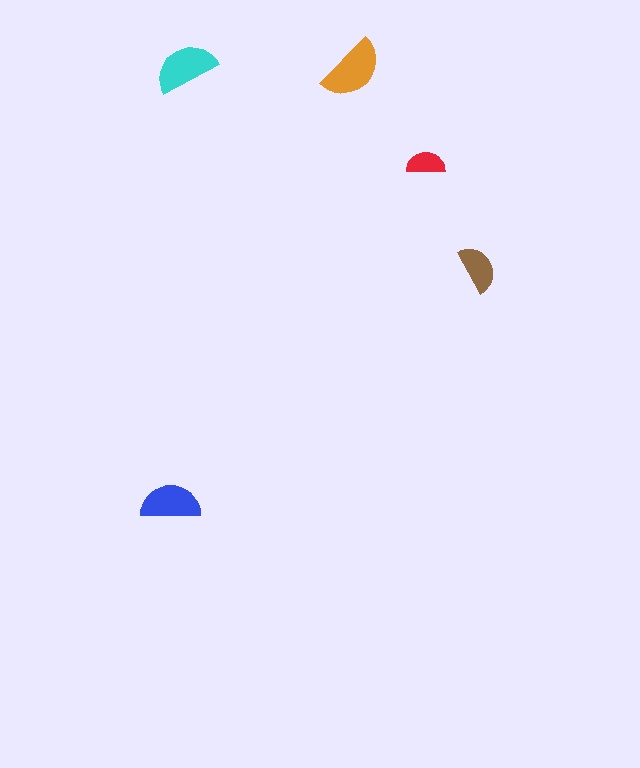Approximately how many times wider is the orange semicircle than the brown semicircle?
About 1.5 times wider.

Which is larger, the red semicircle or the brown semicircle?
The brown one.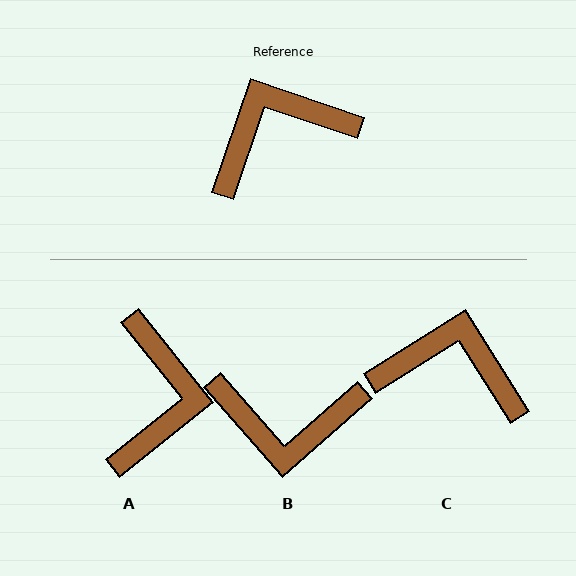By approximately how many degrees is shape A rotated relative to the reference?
Approximately 123 degrees clockwise.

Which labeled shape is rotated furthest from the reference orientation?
B, about 150 degrees away.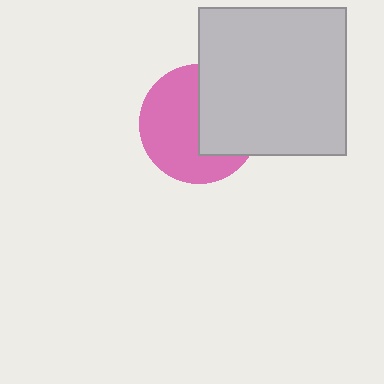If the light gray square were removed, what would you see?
You would see the complete pink circle.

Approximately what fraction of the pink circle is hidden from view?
Roughly 42% of the pink circle is hidden behind the light gray square.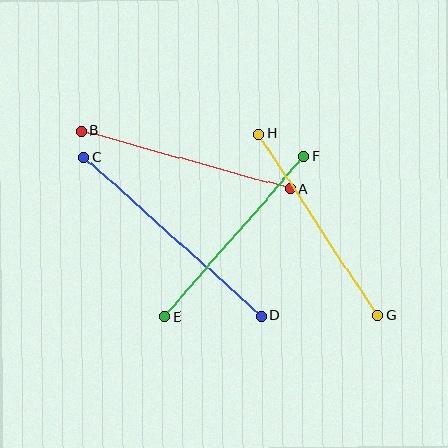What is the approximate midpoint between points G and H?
The midpoint is at approximately (318, 225) pixels.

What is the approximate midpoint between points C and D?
The midpoint is at approximately (173, 237) pixels.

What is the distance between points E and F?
The distance is approximately 212 pixels.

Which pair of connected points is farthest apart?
Points C and D are farthest apart.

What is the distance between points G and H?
The distance is approximately 217 pixels.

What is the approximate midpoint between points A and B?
The midpoint is at approximately (185, 160) pixels.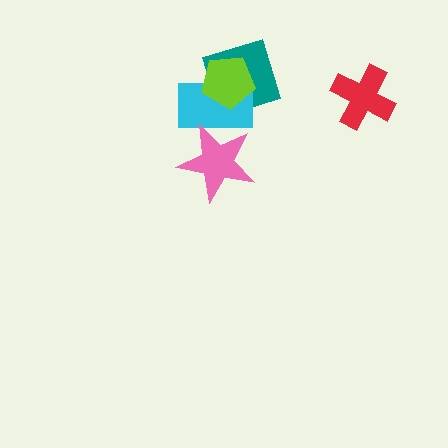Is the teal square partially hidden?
Yes, it is partially covered by another shape.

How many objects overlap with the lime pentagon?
2 objects overlap with the lime pentagon.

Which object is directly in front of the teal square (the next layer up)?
The cyan rectangle is directly in front of the teal square.